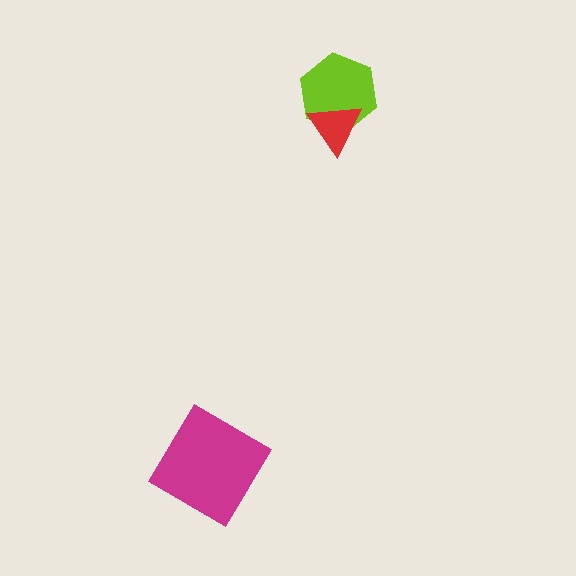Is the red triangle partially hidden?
No, no other shape covers it.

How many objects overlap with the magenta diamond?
0 objects overlap with the magenta diamond.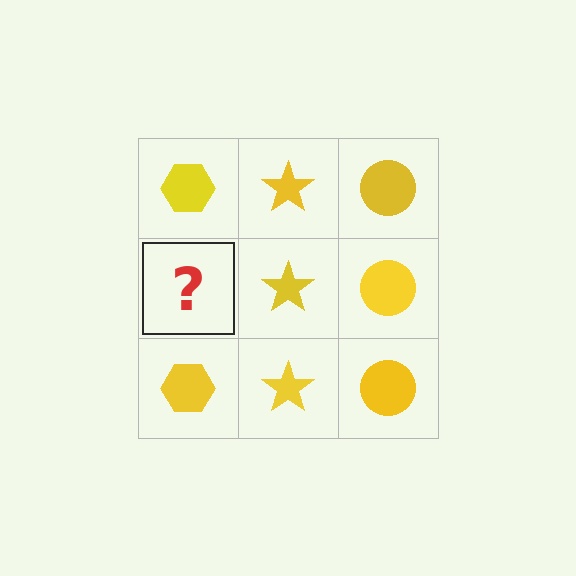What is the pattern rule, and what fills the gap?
The rule is that each column has a consistent shape. The gap should be filled with a yellow hexagon.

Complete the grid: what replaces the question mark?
The question mark should be replaced with a yellow hexagon.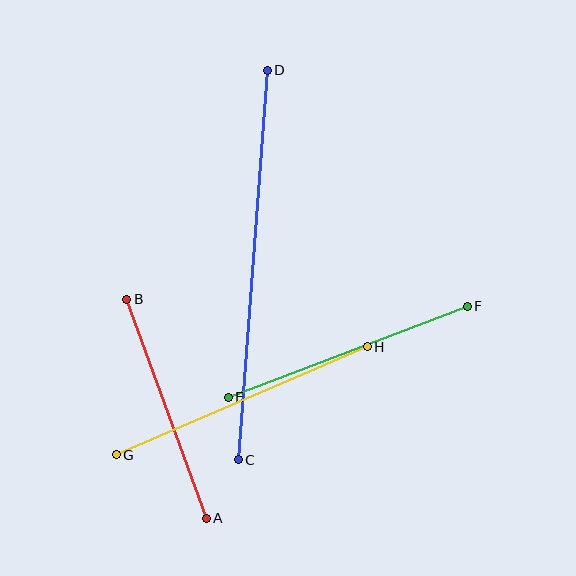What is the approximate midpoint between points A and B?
The midpoint is at approximately (166, 409) pixels.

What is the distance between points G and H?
The distance is approximately 273 pixels.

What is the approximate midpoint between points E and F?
The midpoint is at approximately (348, 352) pixels.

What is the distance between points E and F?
The distance is approximately 256 pixels.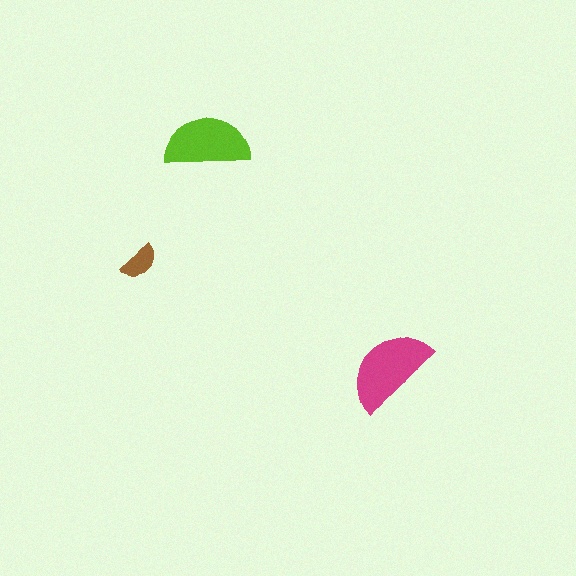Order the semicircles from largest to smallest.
the magenta one, the lime one, the brown one.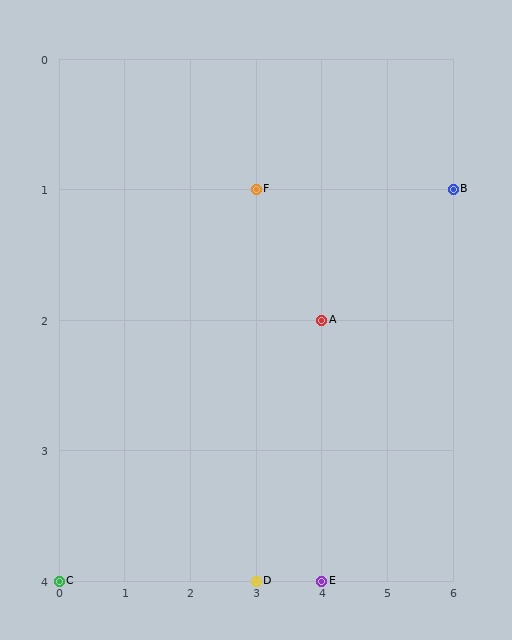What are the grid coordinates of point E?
Point E is at grid coordinates (4, 4).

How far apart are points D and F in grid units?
Points D and F are 3 rows apart.